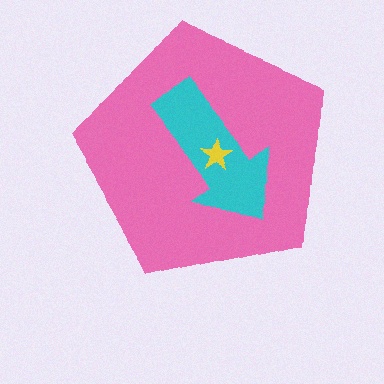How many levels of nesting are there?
3.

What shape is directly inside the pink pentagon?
The cyan arrow.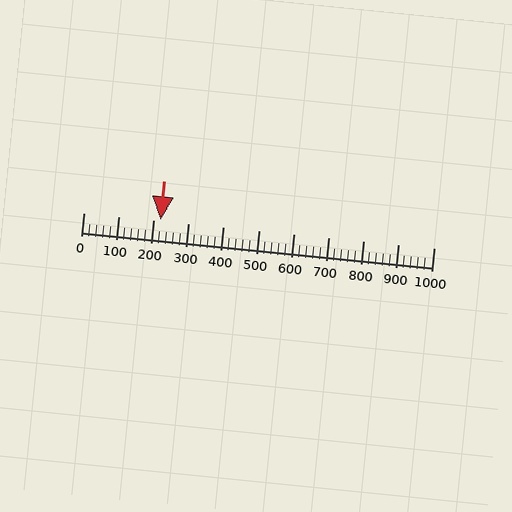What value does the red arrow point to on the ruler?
The red arrow points to approximately 220.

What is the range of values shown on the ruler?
The ruler shows values from 0 to 1000.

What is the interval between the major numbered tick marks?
The major tick marks are spaced 100 units apart.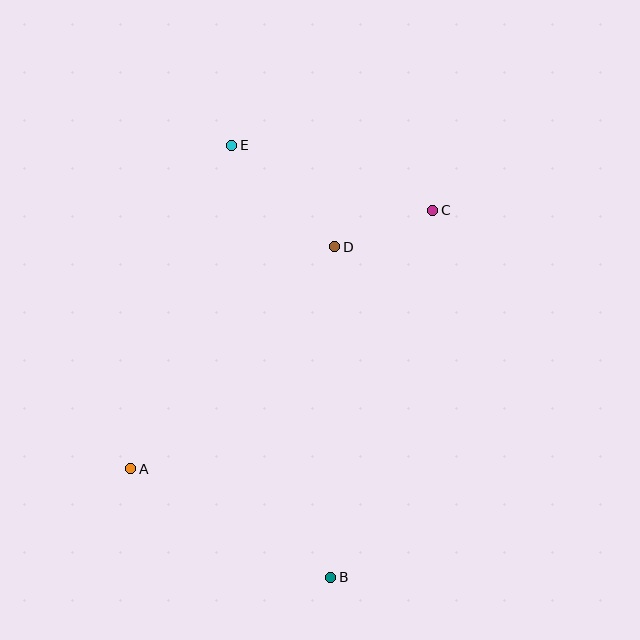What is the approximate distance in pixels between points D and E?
The distance between D and E is approximately 145 pixels.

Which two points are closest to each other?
Points C and D are closest to each other.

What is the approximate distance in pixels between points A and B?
The distance between A and B is approximately 227 pixels.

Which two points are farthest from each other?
Points B and E are farthest from each other.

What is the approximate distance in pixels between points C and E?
The distance between C and E is approximately 212 pixels.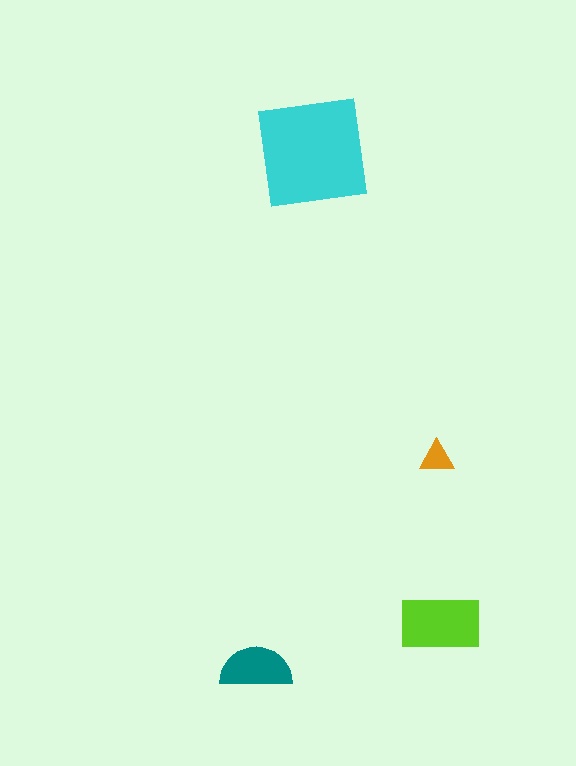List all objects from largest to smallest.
The cyan square, the lime rectangle, the teal semicircle, the orange triangle.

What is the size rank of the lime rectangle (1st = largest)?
2nd.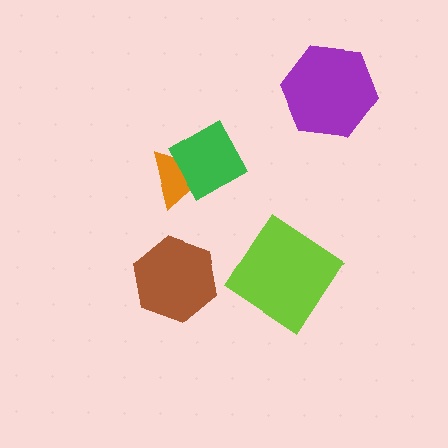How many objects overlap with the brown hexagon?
0 objects overlap with the brown hexagon.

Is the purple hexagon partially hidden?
No, no other shape covers it.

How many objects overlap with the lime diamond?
0 objects overlap with the lime diamond.